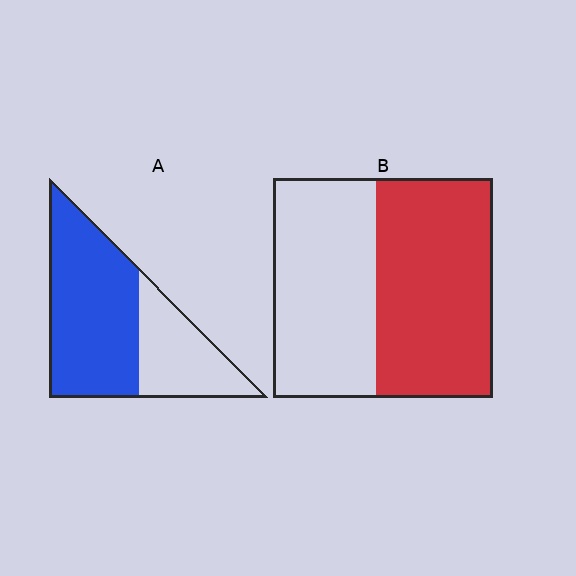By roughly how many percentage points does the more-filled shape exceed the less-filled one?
By roughly 10 percentage points (A over B).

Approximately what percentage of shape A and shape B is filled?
A is approximately 65% and B is approximately 55%.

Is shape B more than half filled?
Roughly half.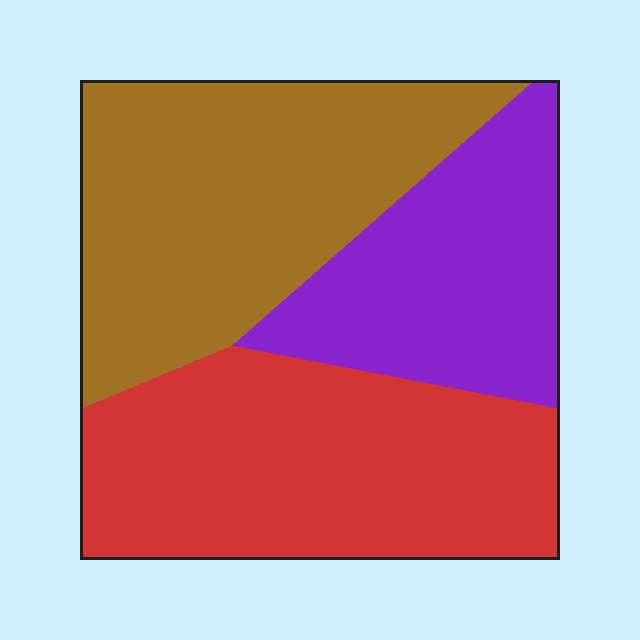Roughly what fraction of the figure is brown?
Brown takes up between a third and a half of the figure.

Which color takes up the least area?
Purple, at roughly 25%.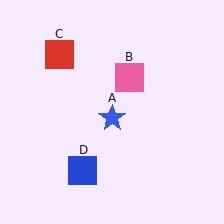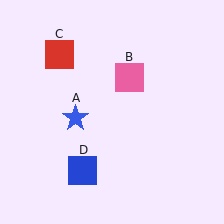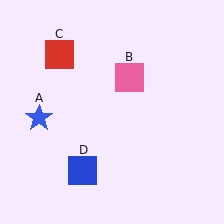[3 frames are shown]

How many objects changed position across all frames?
1 object changed position: blue star (object A).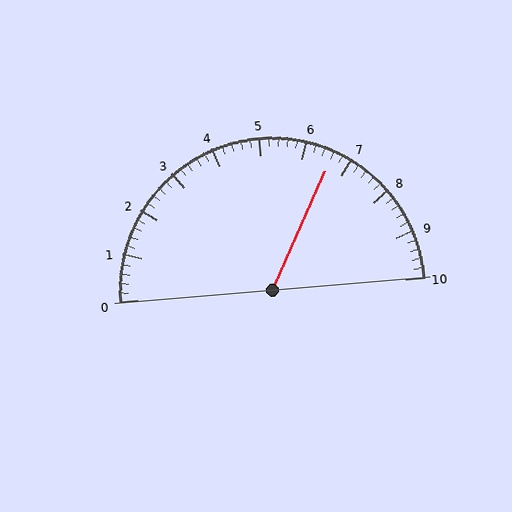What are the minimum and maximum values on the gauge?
The gauge ranges from 0 to 10.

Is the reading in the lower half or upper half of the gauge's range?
The reading is in the upper half of the range (0 to 10).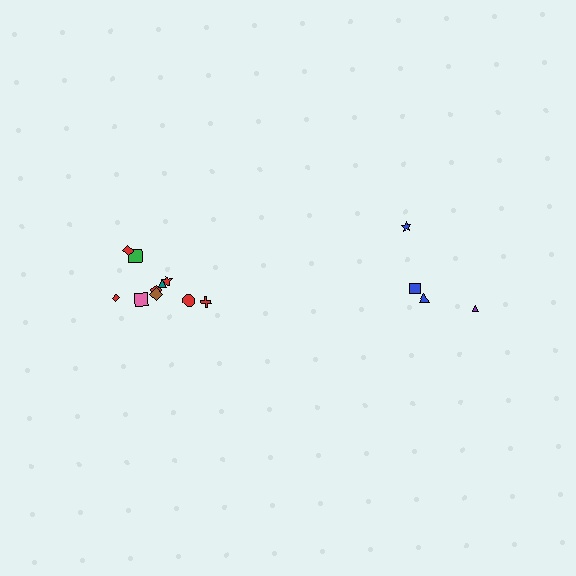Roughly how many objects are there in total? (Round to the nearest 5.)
Roughly 15 objects in total.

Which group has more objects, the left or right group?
The left group.